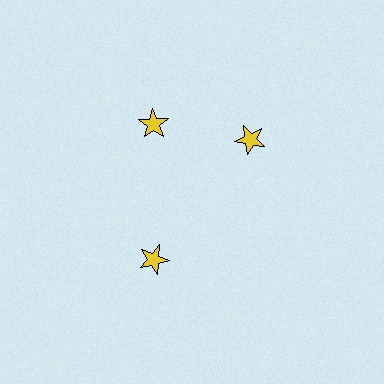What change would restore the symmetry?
The symmetry would be restored by rotating it back into even spacing with its neighbors so that all 3 stars sit at equal angles and equal distance from the center.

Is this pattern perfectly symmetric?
No. The 3 yellow stars are arranged in a ring, but one element near the 3 o'clock position is rotated out of alignment along the ring, breaking the 3-fold rotational symmetry.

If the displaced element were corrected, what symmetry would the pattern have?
It would have 3-fold rotational symmetry — the pattern would map onto itself every 120 degrees.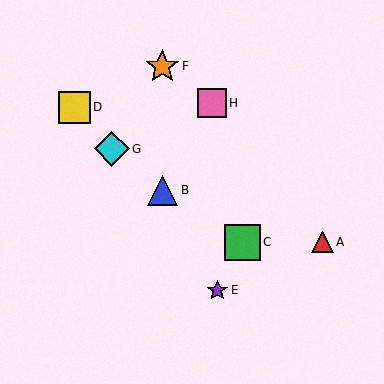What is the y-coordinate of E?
Object E is at y≈290.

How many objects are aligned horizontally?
2 objects (A, C) are aligned horizontally.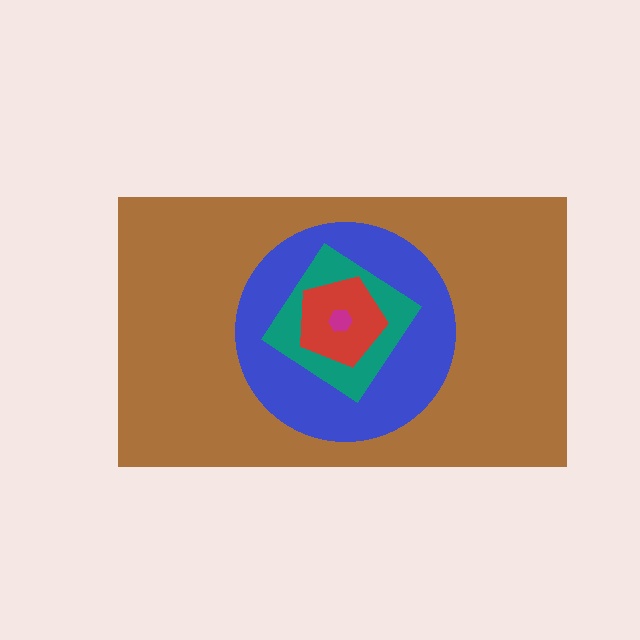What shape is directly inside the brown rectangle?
The blue circle.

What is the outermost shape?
The brown rectangle.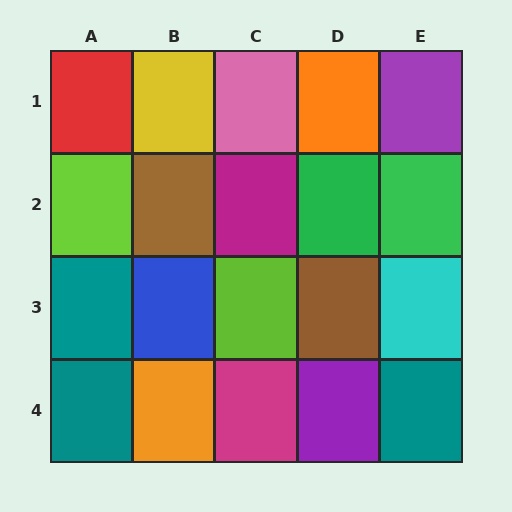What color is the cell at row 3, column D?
Brown.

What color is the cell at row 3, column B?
Blue.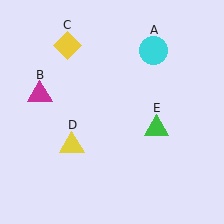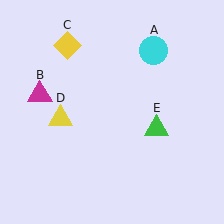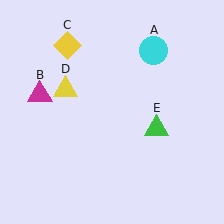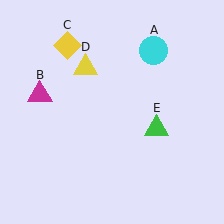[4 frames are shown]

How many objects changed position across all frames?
1 object changed position: yellow triangle (object D).